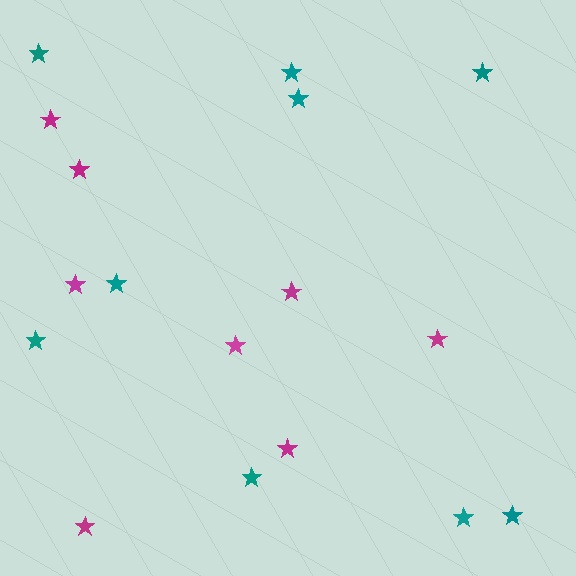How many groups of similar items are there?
There are 2 groups: one group of teal stars (9) and one group of magenta stars (8).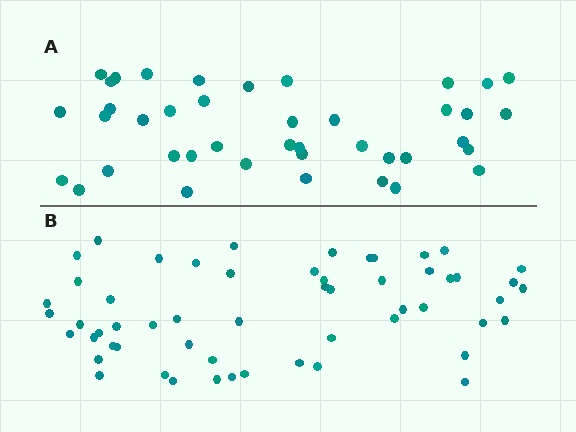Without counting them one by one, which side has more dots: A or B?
Region B (the bottom region) has more dots.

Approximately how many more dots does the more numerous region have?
Region B has approximately 15 more dots than region A.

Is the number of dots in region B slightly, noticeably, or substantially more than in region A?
Region B has noticeably more, but not dramatically so. The ratio is roughly 1.4 to 1.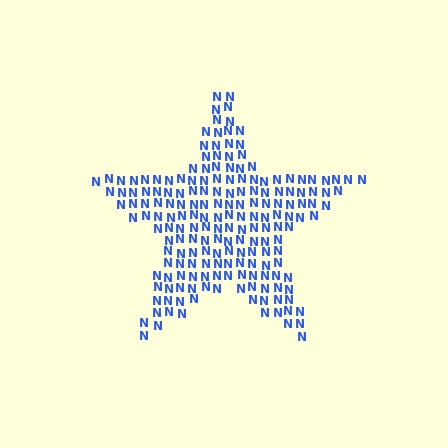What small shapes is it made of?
It is made of small letter N's.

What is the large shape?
The large shape is a star.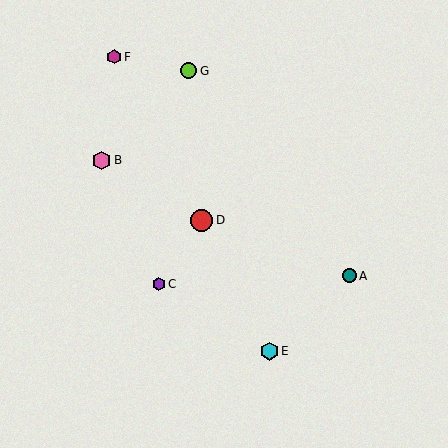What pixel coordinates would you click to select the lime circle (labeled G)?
Click at (189, 71) to select the lime circle G.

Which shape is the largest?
The red circle (labeled D) is the largest.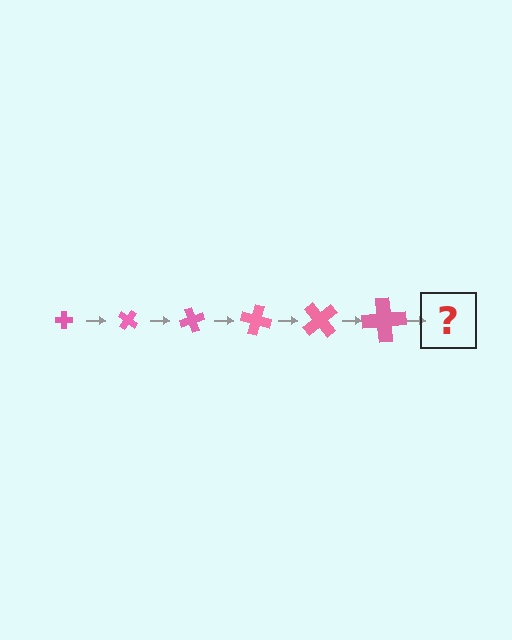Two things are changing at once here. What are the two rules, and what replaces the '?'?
The two rules are that the cross grows larger each step and it rotates 35 degrees each step. The '?' should be a cross, larger than the previous one and rotated 210 degrees from the start.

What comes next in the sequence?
The next element should be a cross, larger than the previous one and rotated 210 degrees from the start.